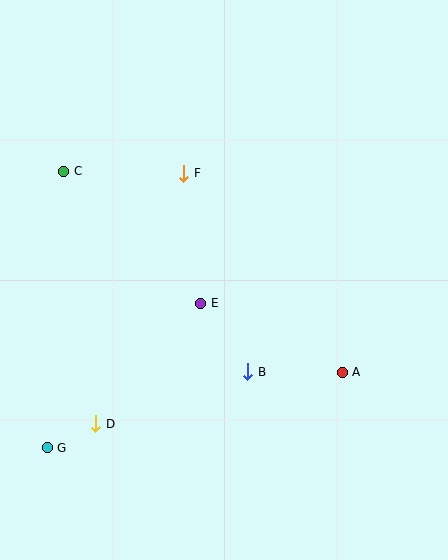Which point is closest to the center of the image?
Point E at (201, 303) is closest to the center.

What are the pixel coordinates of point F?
Point F is at (184, 173).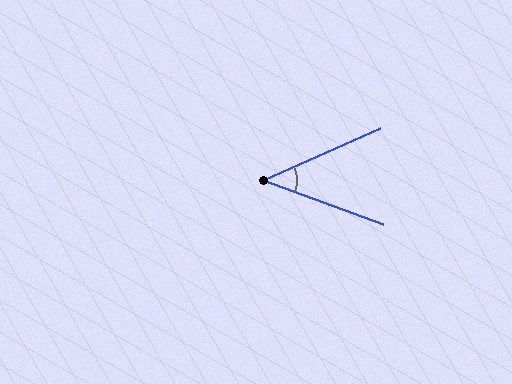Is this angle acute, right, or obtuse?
It is acute.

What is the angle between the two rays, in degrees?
Approximately 44 degrees.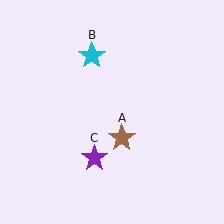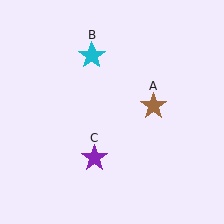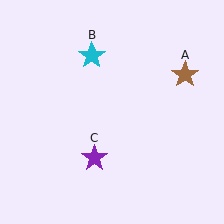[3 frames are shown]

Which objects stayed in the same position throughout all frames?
Cyan star (object B) and purple star (object C) remained stationary.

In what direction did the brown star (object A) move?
The brown star (object A) moved up and to the right.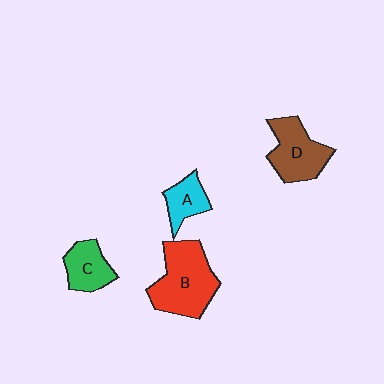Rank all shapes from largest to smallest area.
From largest to smallest: B (red), D (brown), C (green), A (cyan).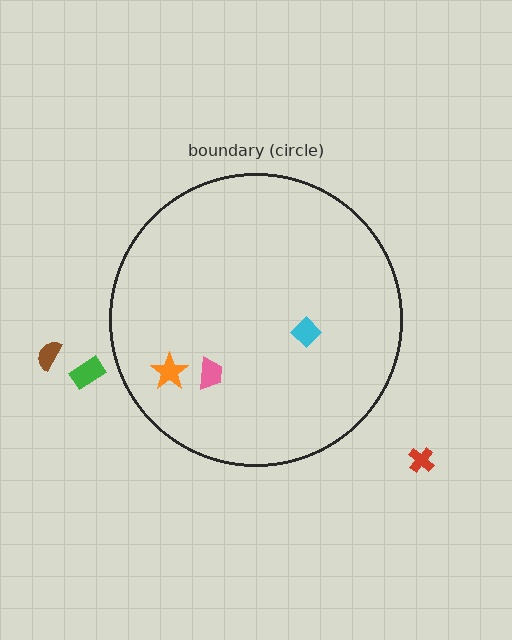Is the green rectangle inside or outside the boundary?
Outside.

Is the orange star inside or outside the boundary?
Inside.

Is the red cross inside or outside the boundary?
Outside.